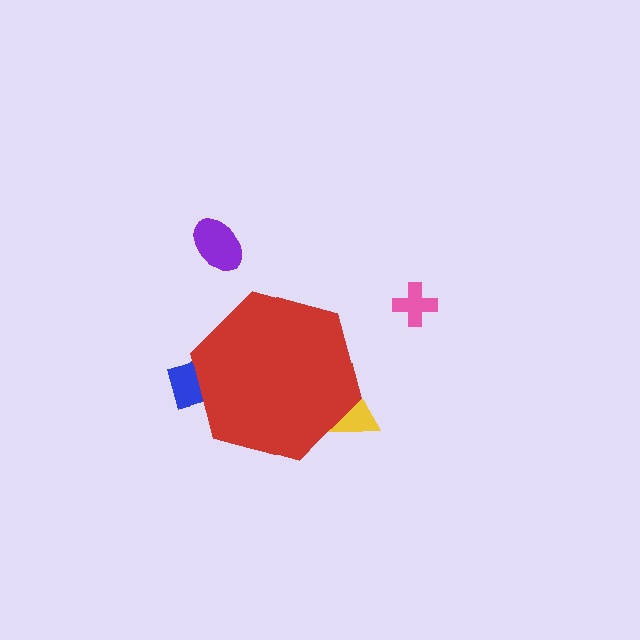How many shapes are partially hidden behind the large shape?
2 shapes are partially hidden.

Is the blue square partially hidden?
Yes, the blue square is partially hidden behind the red hexagon.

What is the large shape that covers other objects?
A red hexagon.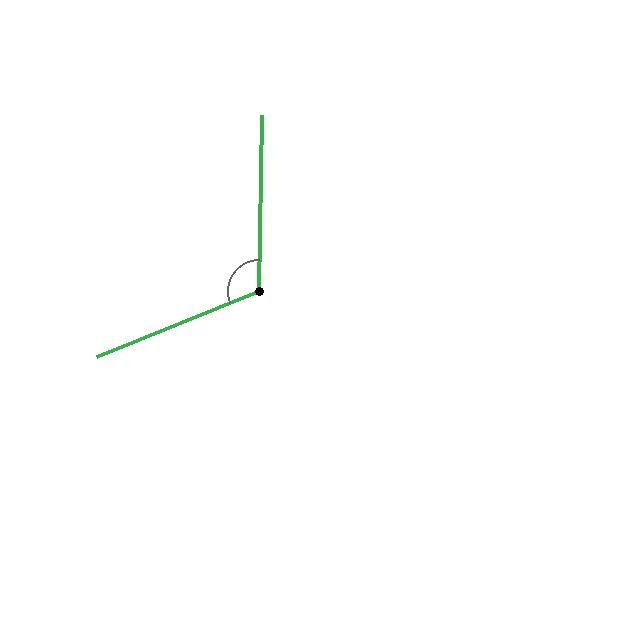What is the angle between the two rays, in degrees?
Approximately 113 degrees.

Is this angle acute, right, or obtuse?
It is obtuse.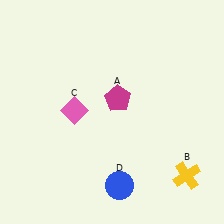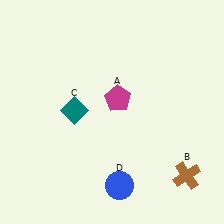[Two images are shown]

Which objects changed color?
B changed from yellow to brown. C changed from pink to teal.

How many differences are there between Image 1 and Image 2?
There are 2 differences between the two images.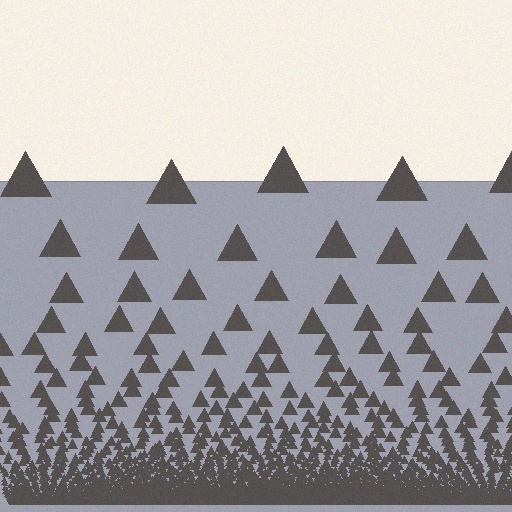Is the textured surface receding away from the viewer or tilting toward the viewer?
The surface appears to tilt toward the viewer. Texture elements get larger and sparser toward the top.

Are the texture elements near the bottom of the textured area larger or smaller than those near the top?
Smaller. The gradient is inverted — elements near the bottom are smaller and denser.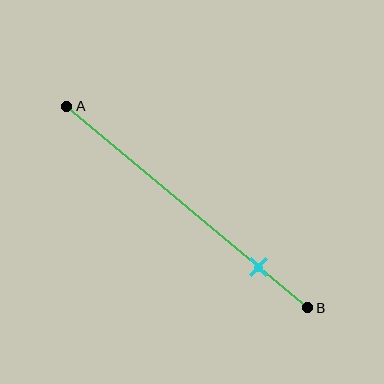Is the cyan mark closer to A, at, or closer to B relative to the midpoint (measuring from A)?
The cyan mark is closer to point B than the midpoint of segment AB.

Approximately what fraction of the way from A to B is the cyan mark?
The cyan mark is approximately 80% of the way from A to B.